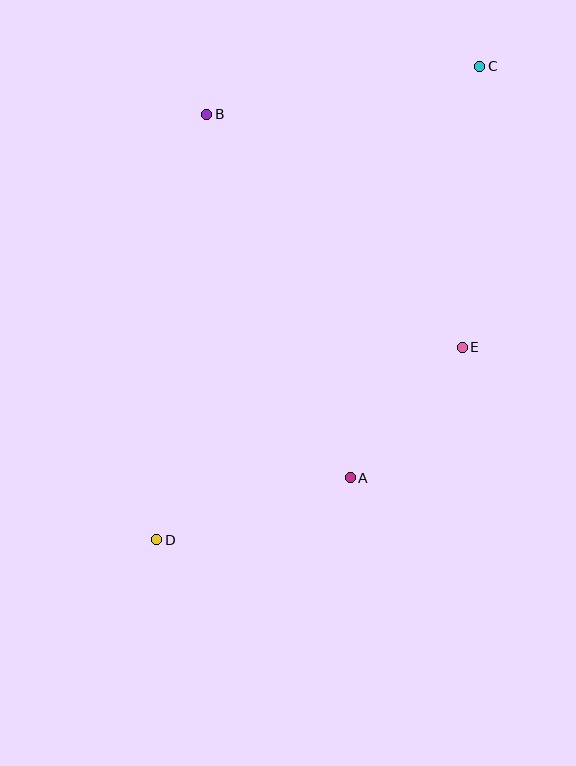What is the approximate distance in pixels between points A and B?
The distance between A and B is approximately 391 pixels.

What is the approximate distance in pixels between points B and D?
The distance between B and D is approximately 428 pixels.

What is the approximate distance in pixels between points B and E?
The distance between B and E is approximately 346 pixels.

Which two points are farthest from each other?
Points C and D are farthest from each other.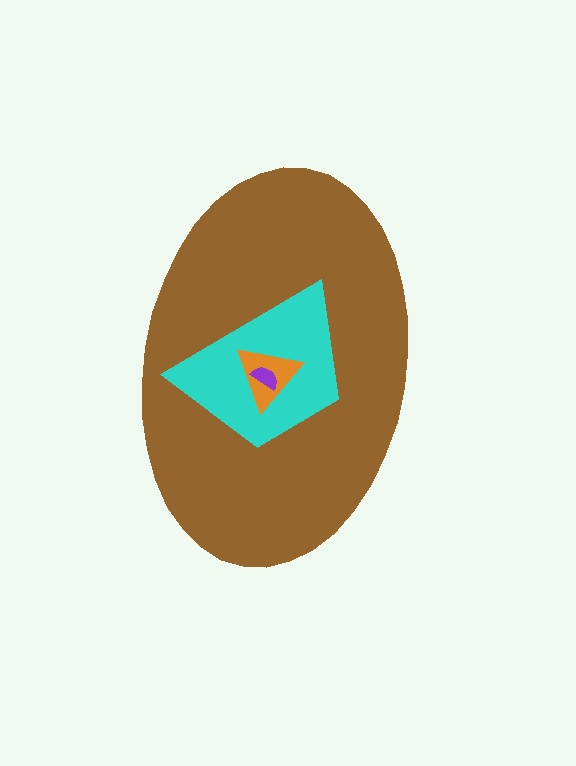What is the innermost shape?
The purple semicircle.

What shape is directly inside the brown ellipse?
The cyan trapezoid.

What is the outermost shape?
The brown ellipse.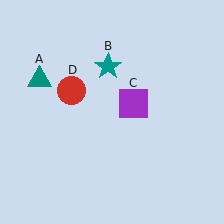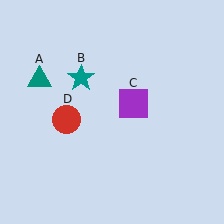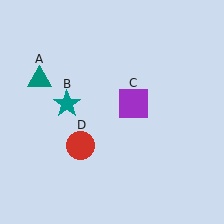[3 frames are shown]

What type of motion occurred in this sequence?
The teal star (object B), red circle (object D) rotated counterclockwise around the center of the scene.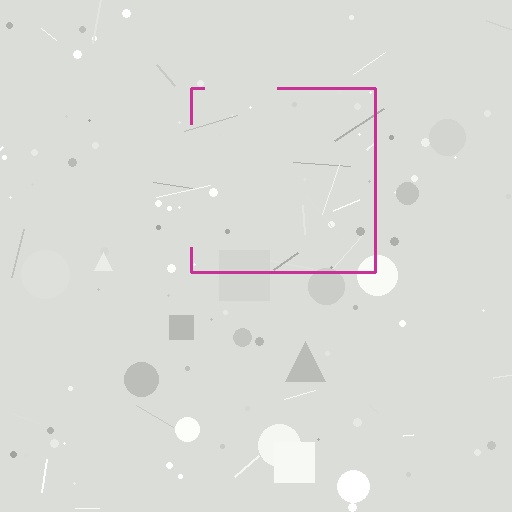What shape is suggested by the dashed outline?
The dashed outline suggests a square.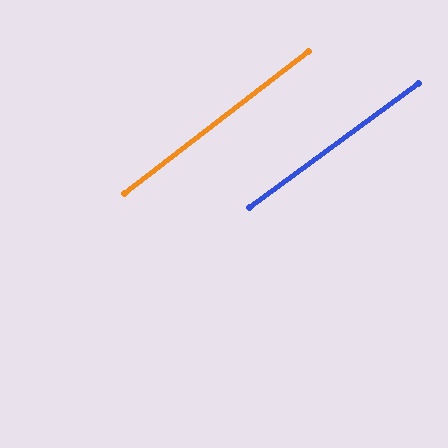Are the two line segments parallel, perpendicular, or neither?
Parallel — their directions differ by only 1.3°.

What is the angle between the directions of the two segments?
Approximately 1 degree.